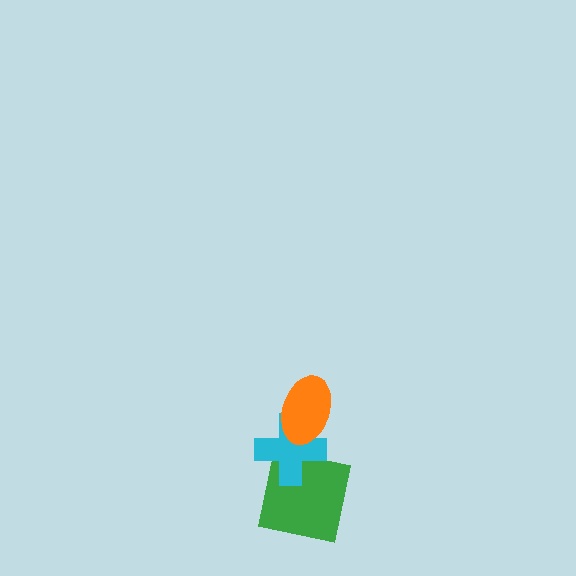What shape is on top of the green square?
The cyan cross is on top of the green square.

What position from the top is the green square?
The green square is 3rd from the top.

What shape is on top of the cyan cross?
The orange ellipse is on top of the cyan cross.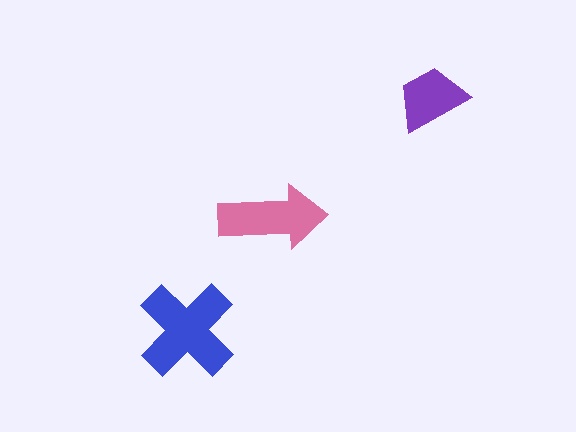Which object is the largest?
The blue cross.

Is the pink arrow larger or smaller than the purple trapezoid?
Larger.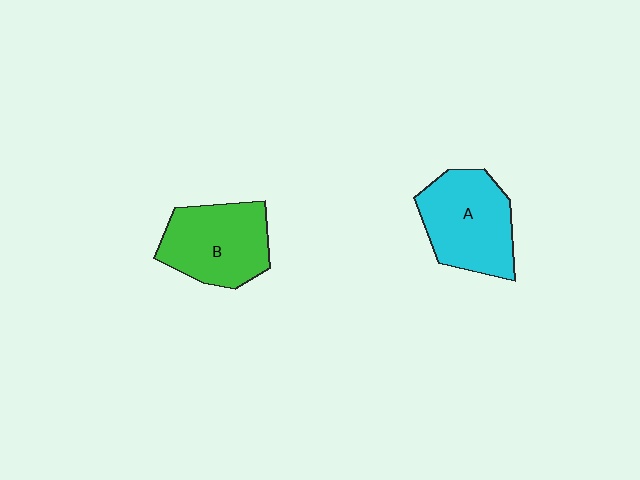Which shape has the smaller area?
Shape B (green).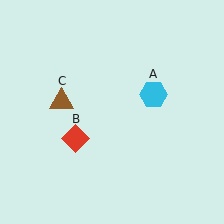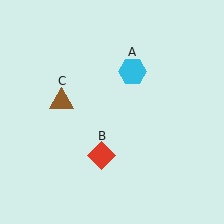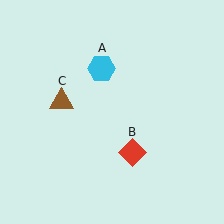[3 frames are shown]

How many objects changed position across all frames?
2 objects changed position: cyan hexagon (object A), red diamond (object B).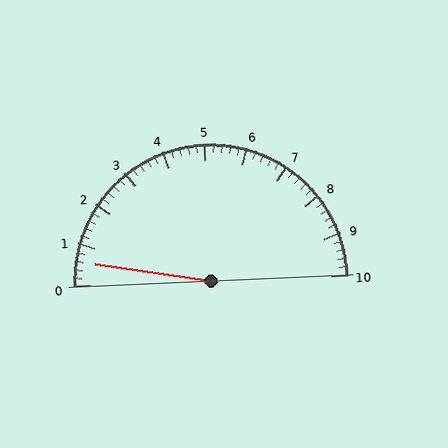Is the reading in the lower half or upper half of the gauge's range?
The reading is in the lower half of the range (0 to 10).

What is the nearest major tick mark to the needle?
The nearest major tick mark is 1.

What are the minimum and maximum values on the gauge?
The gauge ranges from 0 to 10.